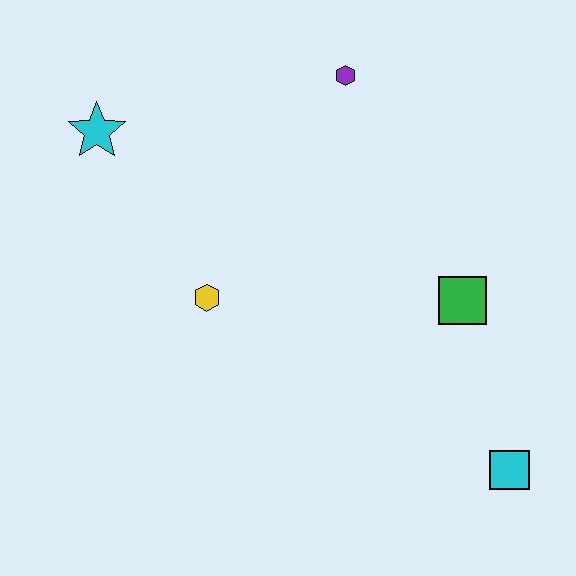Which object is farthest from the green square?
The cyan star is farthest from the green square.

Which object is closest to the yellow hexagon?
The cyan star is closest to the yellow hexagon.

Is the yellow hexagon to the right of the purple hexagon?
No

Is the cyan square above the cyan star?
No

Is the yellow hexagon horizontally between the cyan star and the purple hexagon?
Yes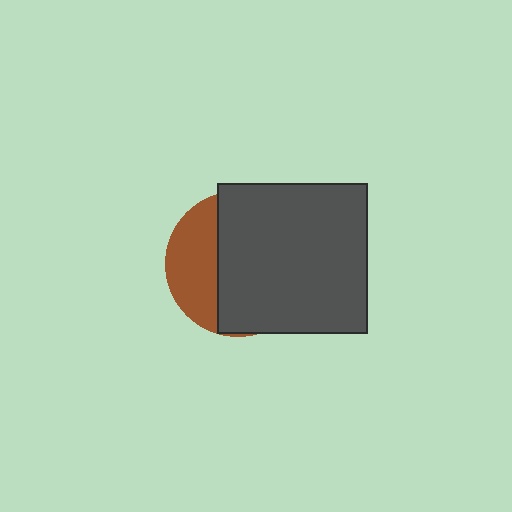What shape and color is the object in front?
The object in front is a dark gray square.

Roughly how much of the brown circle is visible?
A small part of it is visible (roughly 33%).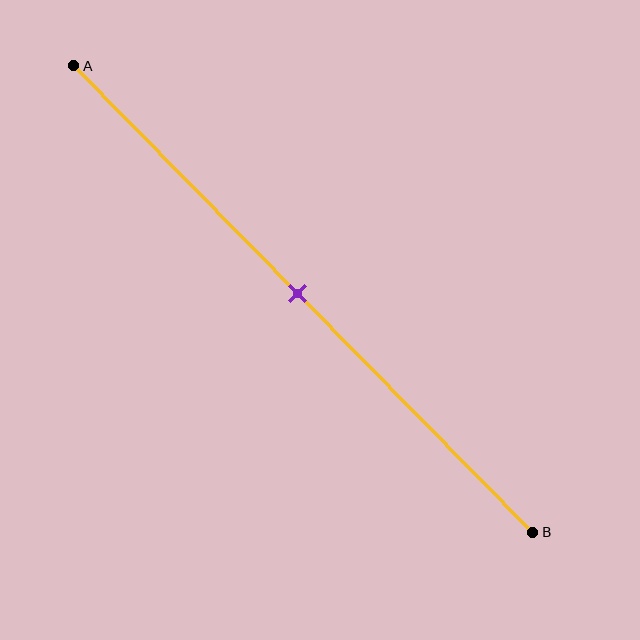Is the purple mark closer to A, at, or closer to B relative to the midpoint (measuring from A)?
The purple mark is approximately at the midpoint of segment AB.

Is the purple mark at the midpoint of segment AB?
Yes, the mark is approximately at the midpoint.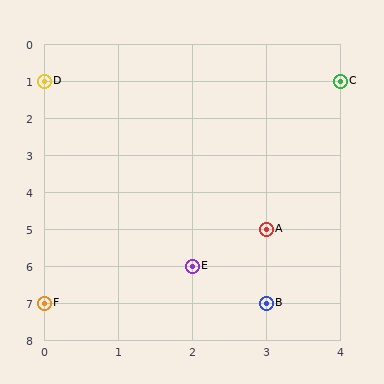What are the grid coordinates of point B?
Point B is at grid coordinates (3, 7).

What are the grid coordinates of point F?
Point F is at grid coordinates (0, 7).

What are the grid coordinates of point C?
Point C is at grid coordinates (4, 1).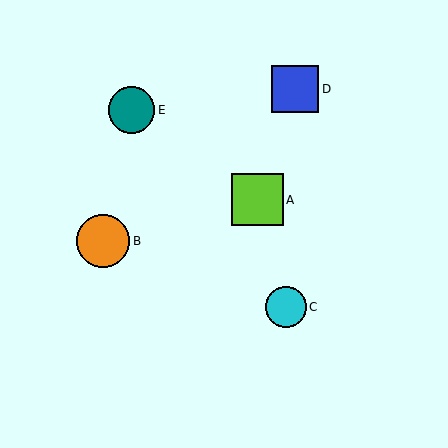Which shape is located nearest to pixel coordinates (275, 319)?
The cyan circle (labeled C) at (286, 307) is nearest to that location.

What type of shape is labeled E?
Shape E is a teal circle.